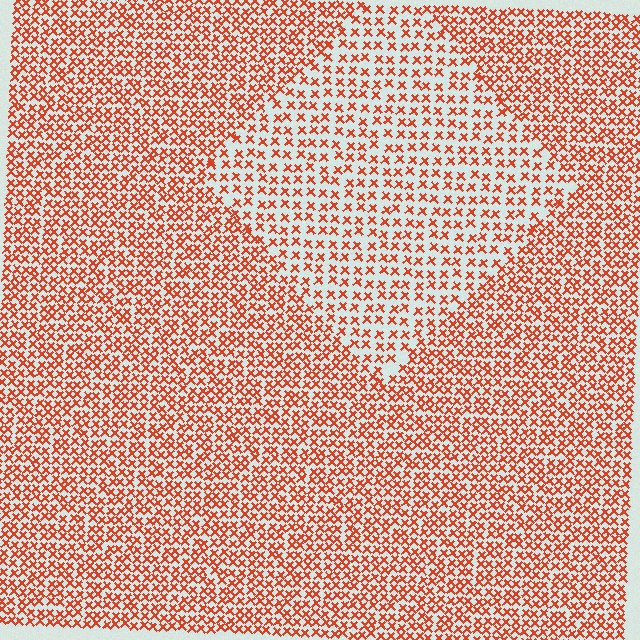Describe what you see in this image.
The image contains small red elements arranged at two different densities. A diamond-shaped region is visible where the elements are less densely packed than the surrounding area.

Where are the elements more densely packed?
The elements are more densely packed outside the diamond boundary.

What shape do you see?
I see a diamond.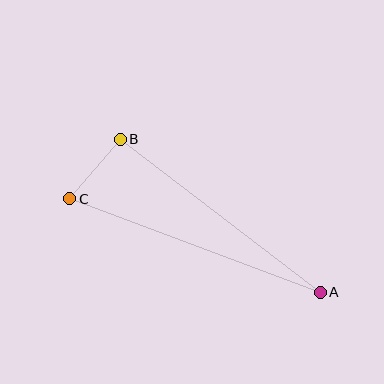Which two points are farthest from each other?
Points A and C are farthest from each other.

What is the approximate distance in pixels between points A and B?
The distance between A and B is approximately 252 pixels.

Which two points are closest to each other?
Points B and C are closest to each other.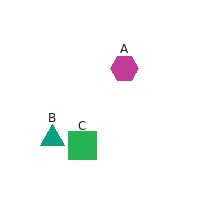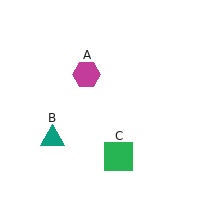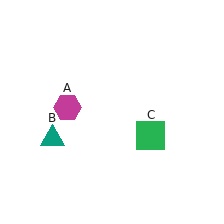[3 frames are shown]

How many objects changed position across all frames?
2 objects changed position: magenta hexagon (object A), green square (object C).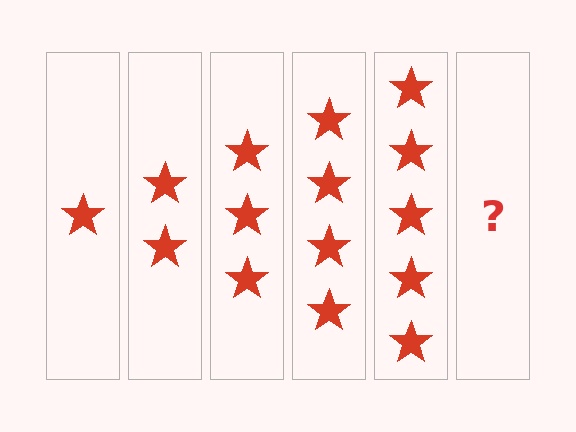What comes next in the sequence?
The next element should be 6 stars.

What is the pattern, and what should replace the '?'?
The pattern is that each step adds one more star. The '?' should be 6 stars.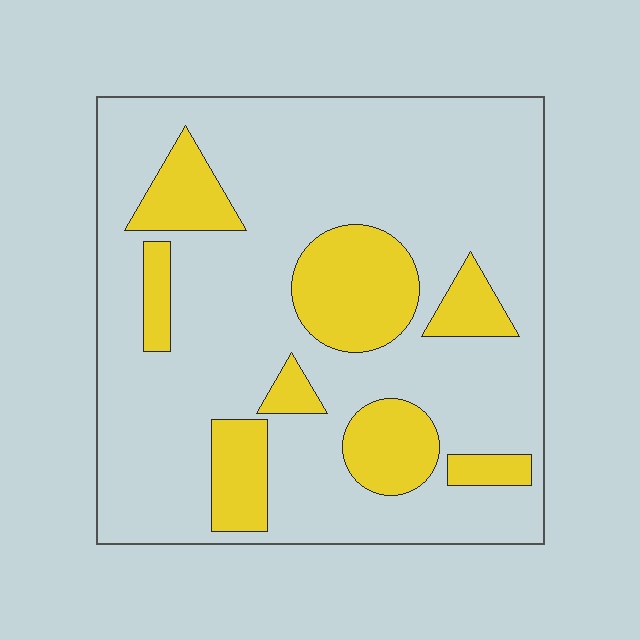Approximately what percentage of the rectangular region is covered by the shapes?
Approximately 25%.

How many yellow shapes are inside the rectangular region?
8.